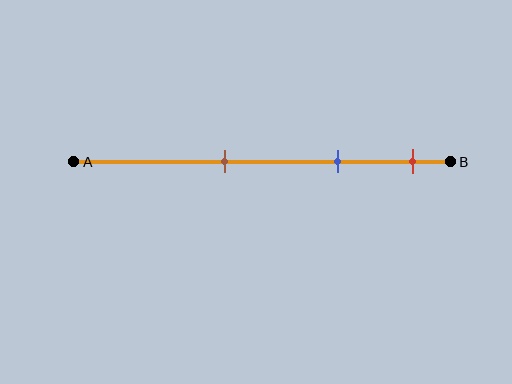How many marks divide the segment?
There are 3 marks dividing the segment.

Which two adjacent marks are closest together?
The blue and red marks are the closest adjacent pair.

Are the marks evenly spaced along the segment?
Yes, the marks are approximately evenly spaced.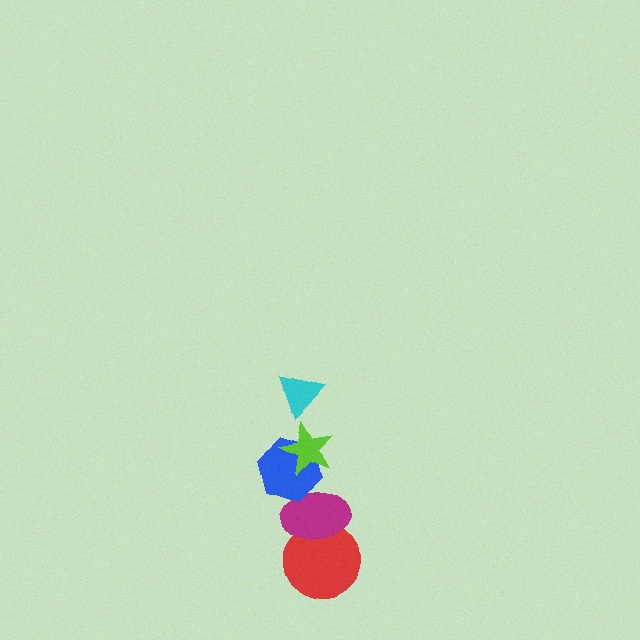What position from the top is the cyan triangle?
The cyan triangle is 1st from the top.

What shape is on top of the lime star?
The cyan triangle is on top of the lime star.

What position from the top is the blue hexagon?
The blue hexagon is 3rd from the top.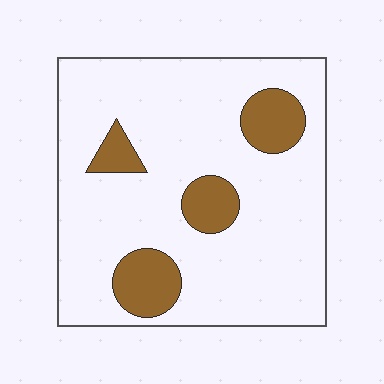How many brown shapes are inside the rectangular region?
4.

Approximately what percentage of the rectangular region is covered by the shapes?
Approximately 15%.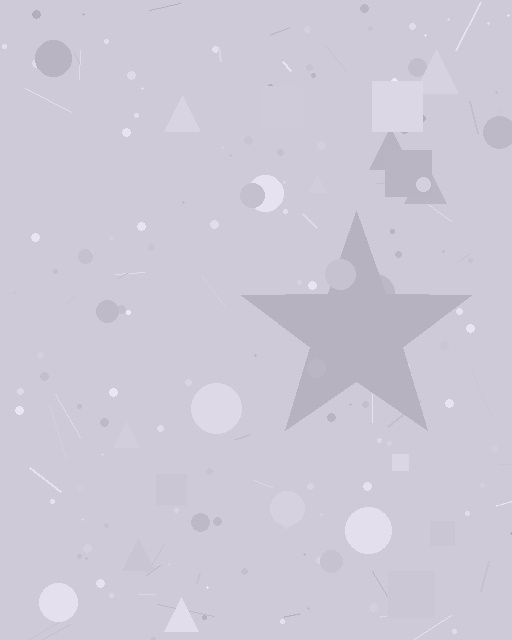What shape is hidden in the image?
A star is hidden in the image.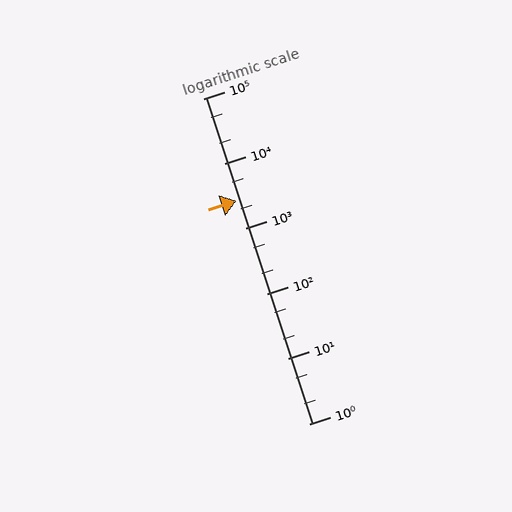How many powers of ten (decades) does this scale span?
The scale spans 5 decades, from 1 to 100000.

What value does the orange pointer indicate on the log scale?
The pointer indicates approximately 2700.